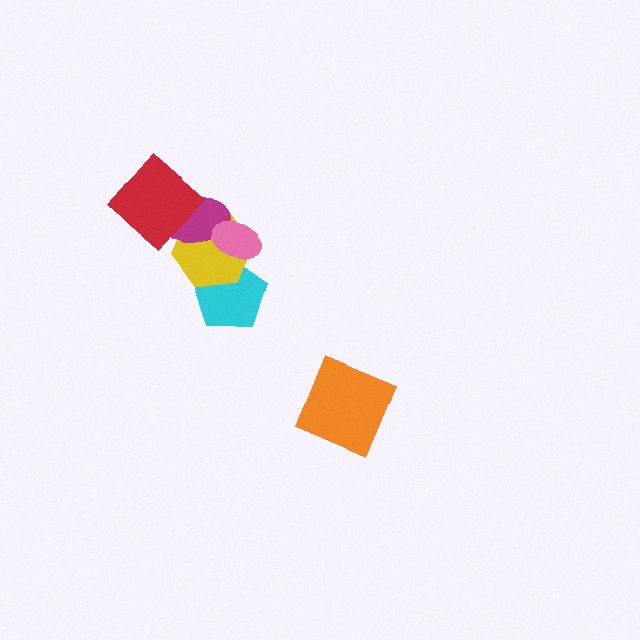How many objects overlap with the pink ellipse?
3 objects overlap with the pink ellipse.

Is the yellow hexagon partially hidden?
Yes, it is partially covered by another shape.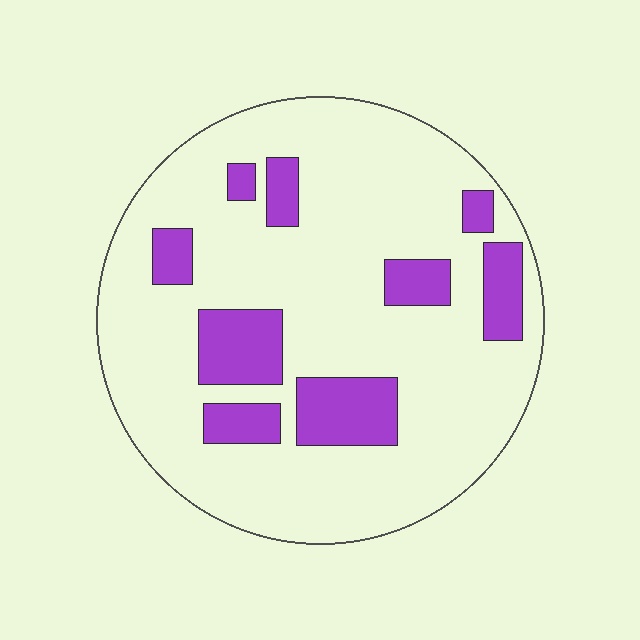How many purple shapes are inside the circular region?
9.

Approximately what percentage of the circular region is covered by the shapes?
Approximately 20%.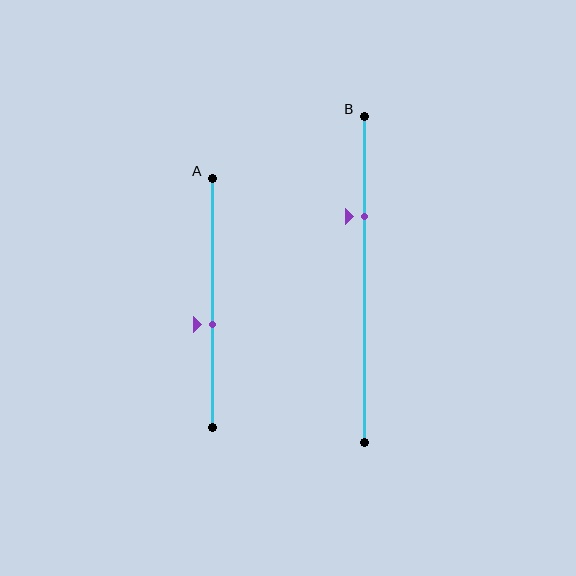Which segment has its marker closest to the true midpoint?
Segment A has its marker closest to the true midpoint.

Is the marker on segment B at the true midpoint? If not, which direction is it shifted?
No, the marker on segment B is shifted upward by about 19% of the segment length.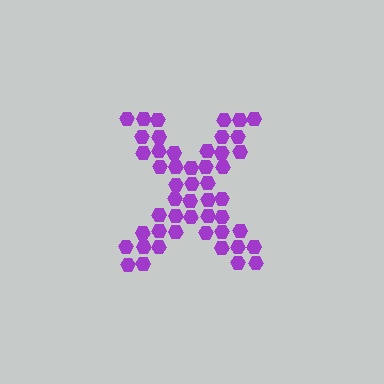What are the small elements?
The small elements are hexagons.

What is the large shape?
The large shape is the letter X.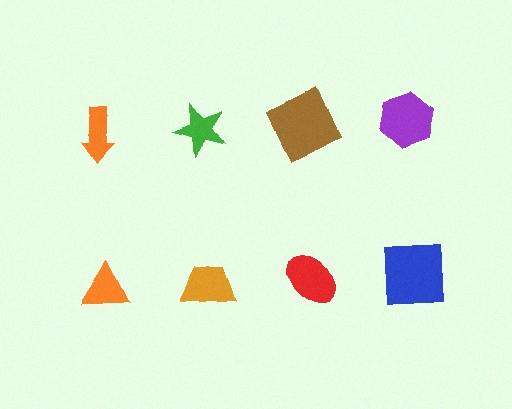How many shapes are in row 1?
4 shapes.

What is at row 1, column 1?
An orange arrow.